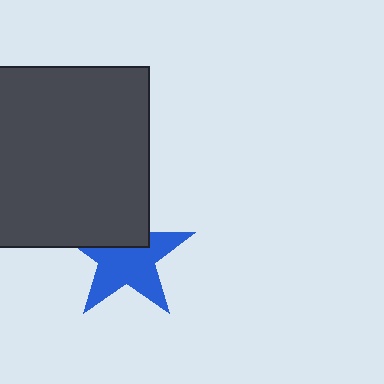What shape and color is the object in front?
The object in front is a dark gray square.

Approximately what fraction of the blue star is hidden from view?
Roughly 35% of the blue star is hidden behind the dark gray square.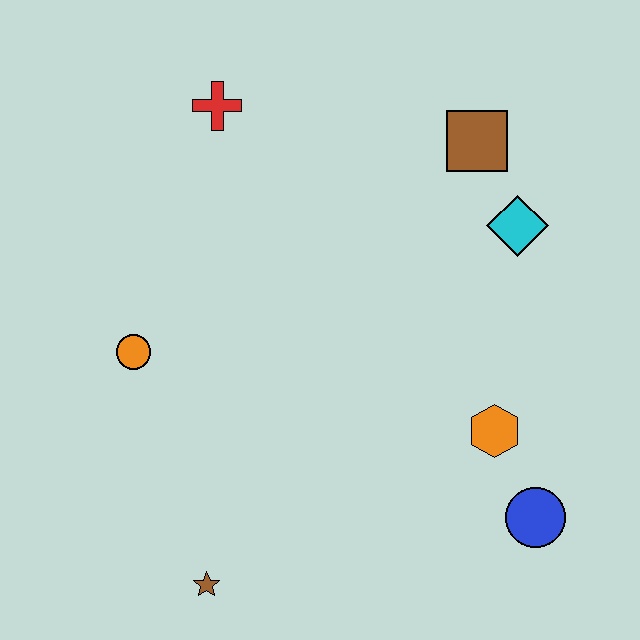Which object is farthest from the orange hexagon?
The red cross is farthest from the orange hexagon.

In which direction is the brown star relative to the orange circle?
The brown star is below the orange circle.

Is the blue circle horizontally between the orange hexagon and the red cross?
No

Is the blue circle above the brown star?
Yes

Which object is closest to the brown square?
The cyan diamond is closest to the brown square.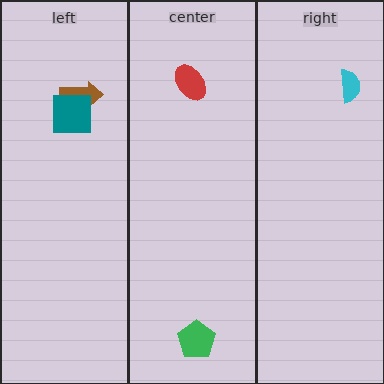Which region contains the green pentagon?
The center region.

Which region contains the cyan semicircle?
The right region.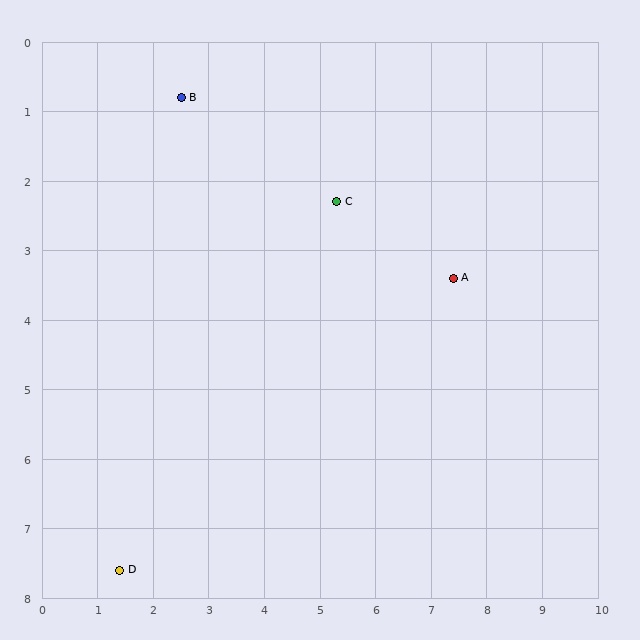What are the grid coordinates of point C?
Point C is at approximately (5.3, 2.3).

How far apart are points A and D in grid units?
Points A and D are about 7.3 grid units apart.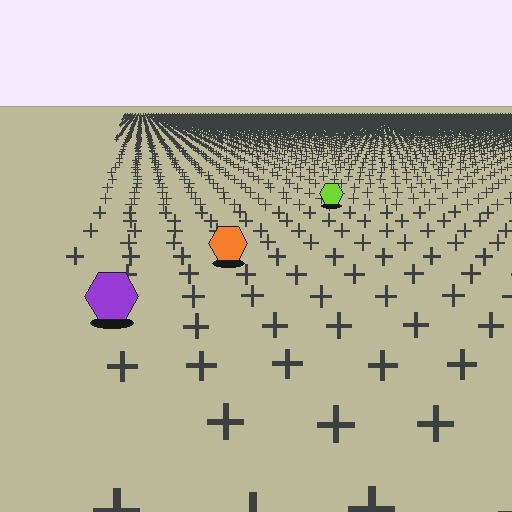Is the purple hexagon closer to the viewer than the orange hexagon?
Yes. The purple hexagon is closer — you can tell from the texture gradient: the ground texture is coarser near it.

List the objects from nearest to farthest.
From nearest to farthest: the purple hexagon, the orange hexagon, the lime hexagon.